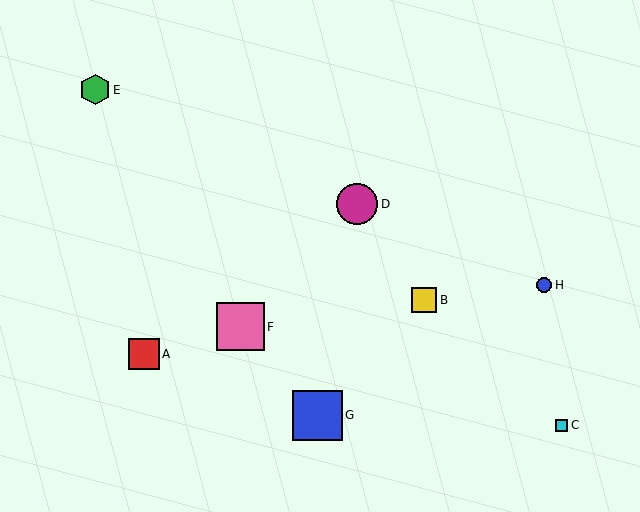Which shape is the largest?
The blue square (labeled G) is the largest.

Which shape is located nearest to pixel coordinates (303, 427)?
The blue square (labeled G) at (317, 415) is nearest to that location.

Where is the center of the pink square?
The center of the pink square is at (240, 327).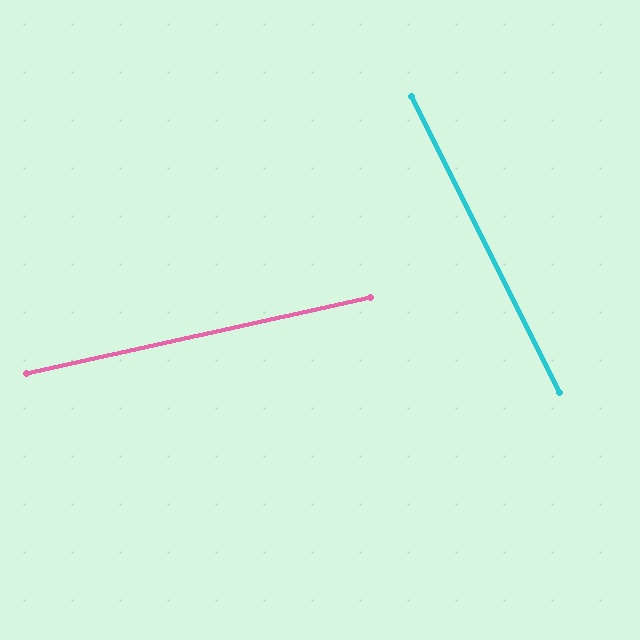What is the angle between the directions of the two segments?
Approximately 76 degrees.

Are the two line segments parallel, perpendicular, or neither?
Neither parallel nor perpendicular — they differ by about 76°.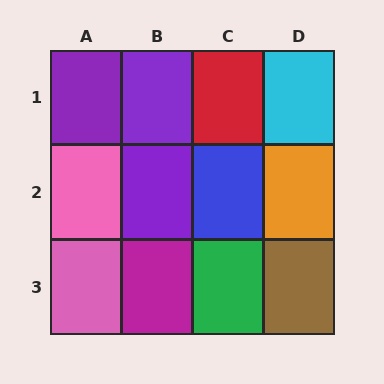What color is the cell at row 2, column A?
Pink.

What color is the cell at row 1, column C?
Red.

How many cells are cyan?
1 cell is cyan.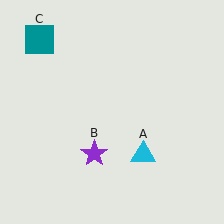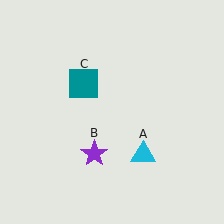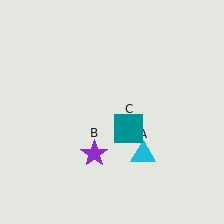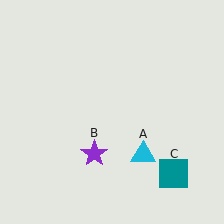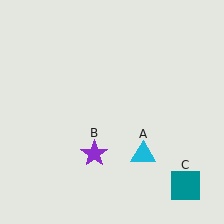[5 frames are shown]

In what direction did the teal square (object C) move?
The teal square (object C) moved down and to the right.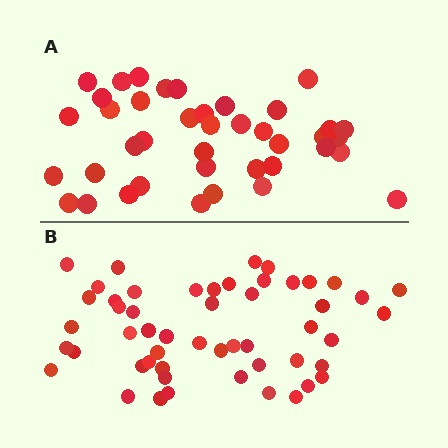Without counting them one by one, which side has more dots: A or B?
Region B (the bottom region) has more dots.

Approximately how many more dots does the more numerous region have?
Region B has roughly 12 or so more dots than region A.